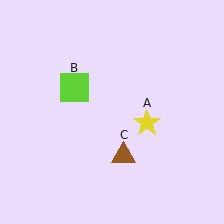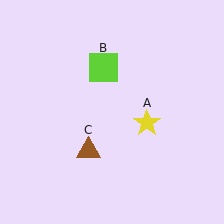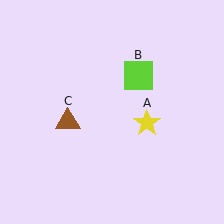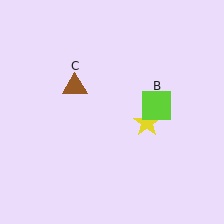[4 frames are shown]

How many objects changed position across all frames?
2 objects changed position: lime square (object B), brown triangle (object C).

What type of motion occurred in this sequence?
The lime square (object B), brown triangle (object C) rotated clockwise around the center of the scene.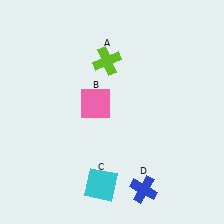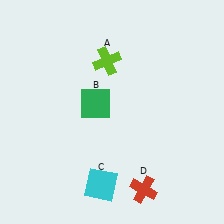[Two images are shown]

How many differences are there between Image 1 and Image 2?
There are 2 differences between the two images.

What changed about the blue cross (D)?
In Image 1, D is blue. In Image 2, it changed to red.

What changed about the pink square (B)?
In Image 1, B is pink. In Image 2, it changed to green.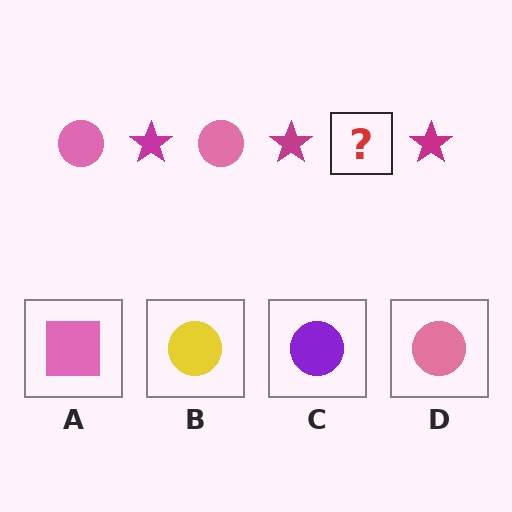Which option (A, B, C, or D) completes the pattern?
D.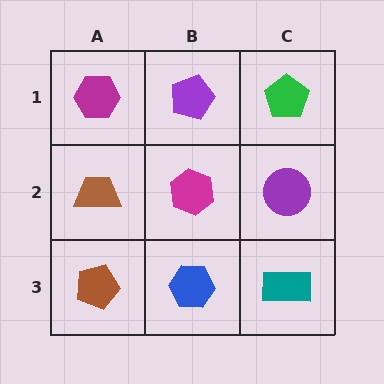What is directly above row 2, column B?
A purple pentagon.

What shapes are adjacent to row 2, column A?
A magenta hexagon (row 1, column A), a brown pentagon (row 3, column A), a magenta hexagon (row 2, column B).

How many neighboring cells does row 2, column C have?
3.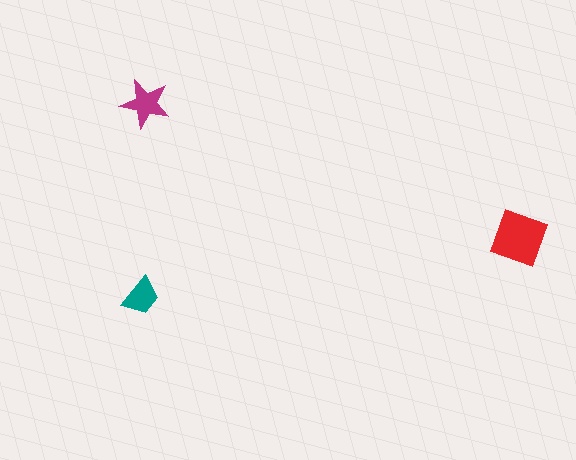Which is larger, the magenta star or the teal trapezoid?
The magenta star.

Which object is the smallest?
The teal trapezoid.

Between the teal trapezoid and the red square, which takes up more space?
The red square.